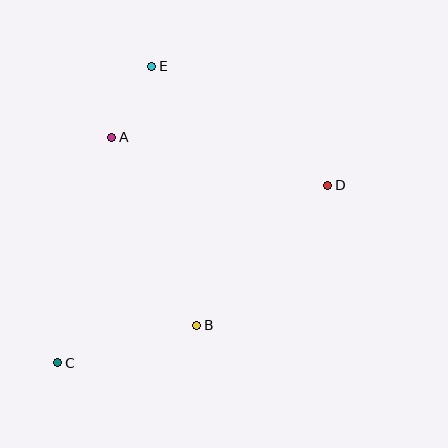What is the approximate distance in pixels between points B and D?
The distance between B and D is approximately 192 pixels.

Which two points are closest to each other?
Points A and E are closest to each other.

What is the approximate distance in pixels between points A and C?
The distance between A and C is approximately 232 pixels.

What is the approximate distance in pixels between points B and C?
The distance between B and C is approximately 144 pixels.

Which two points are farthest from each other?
Points C and D are farthest from each other.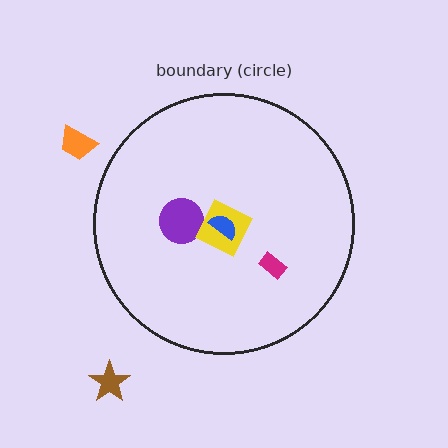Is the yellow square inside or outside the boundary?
Inside.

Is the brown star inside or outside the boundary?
Outside.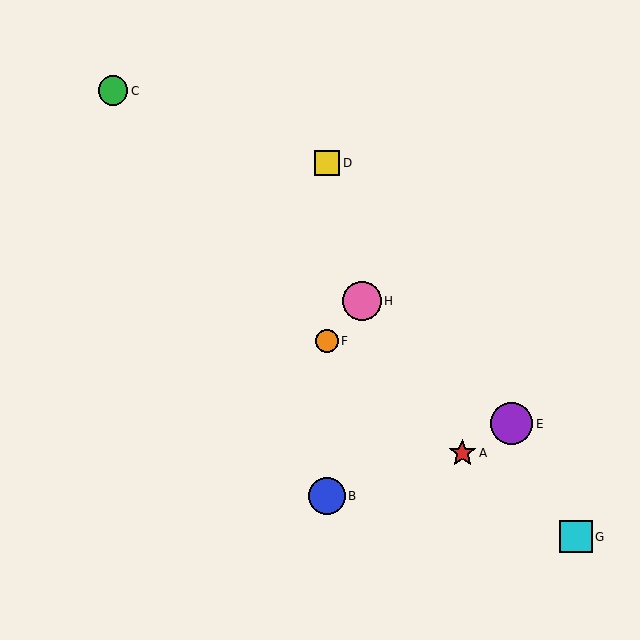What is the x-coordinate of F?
Object F is at x≈327.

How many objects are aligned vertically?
3 objects (B, D, F) are aligned vertically.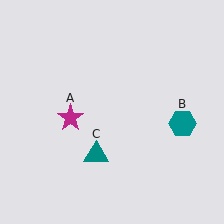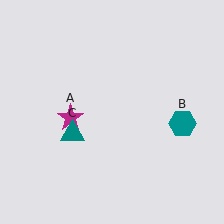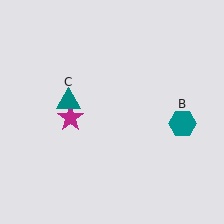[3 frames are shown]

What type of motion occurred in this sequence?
The teal triangle (object C) rotated clockwise around the center of the scene.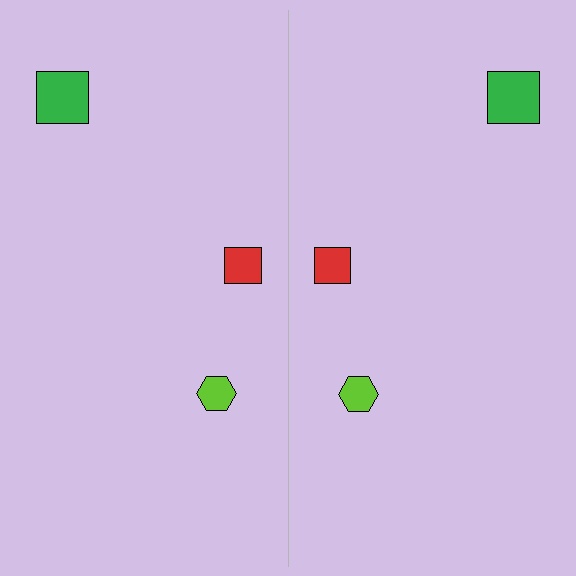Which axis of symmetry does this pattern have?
The pattern has a vertical axis of symmetry running through the center of the image.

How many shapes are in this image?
There are 6 shapes in this image.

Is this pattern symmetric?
Yes, this pattern has bilateral (reflection) symmetry.